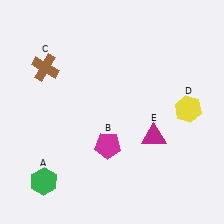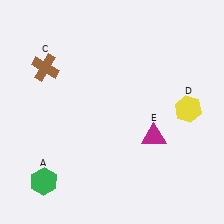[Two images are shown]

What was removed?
The magenta pentagon (B) was removed in Image 2.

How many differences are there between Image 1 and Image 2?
There is 1 difference between the two images.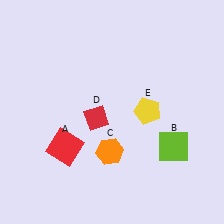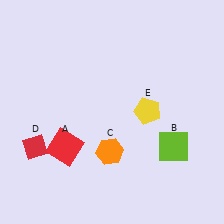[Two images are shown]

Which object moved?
The red diamond (D) moved left.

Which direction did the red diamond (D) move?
The red diamond (D) moved left.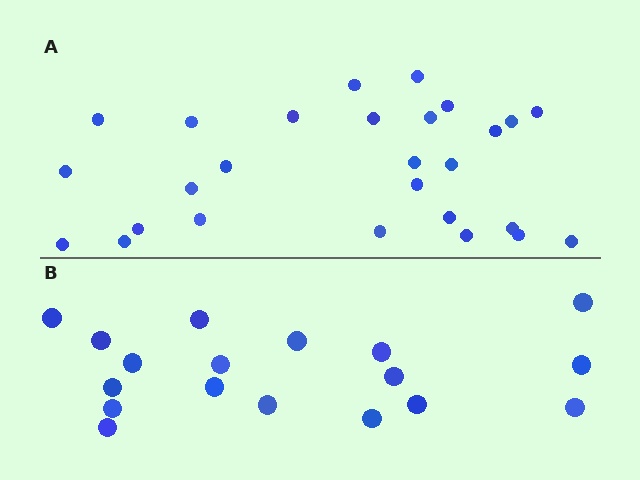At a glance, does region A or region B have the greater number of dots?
Region A (the top region) has more dots.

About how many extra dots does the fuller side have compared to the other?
Region A has roughly 8 or so more dots than region B.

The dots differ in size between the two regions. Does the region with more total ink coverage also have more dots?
No. Region B has more total ink coverage because its dots are larger, but region A actually contains more individual dots. Total area can be misleading — the number of items is what matters here.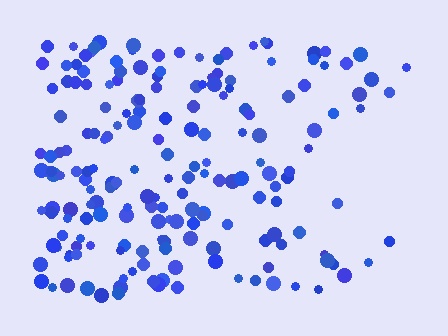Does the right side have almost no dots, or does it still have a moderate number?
Still a moderate number, just noticeably fewer than the left.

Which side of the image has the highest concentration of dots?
The left.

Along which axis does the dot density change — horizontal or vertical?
Horizontal.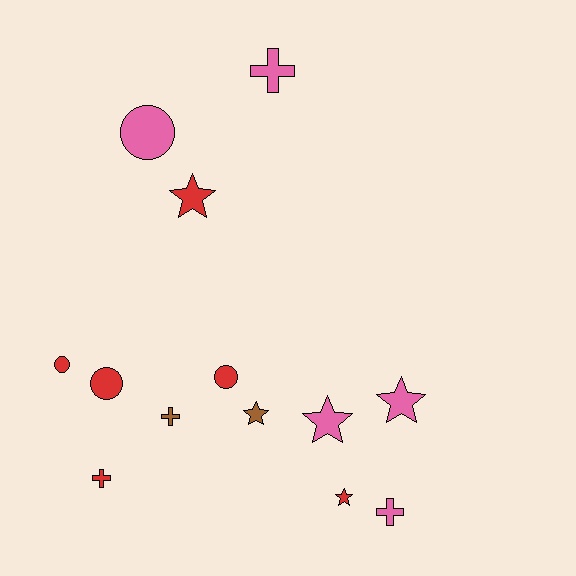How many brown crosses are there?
There is 1 brown cross.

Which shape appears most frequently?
Star, with 5 objects.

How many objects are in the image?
There are 13 objects.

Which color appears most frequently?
Red, with 6 objects.